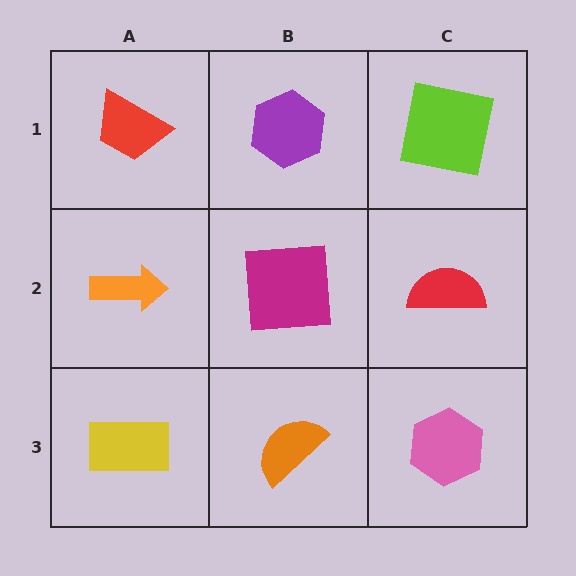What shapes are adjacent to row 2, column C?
A lime square (row 1, column C), a pink hexagon (row 3, column C), a magenta square (row 2, column B).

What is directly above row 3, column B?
A magenta square.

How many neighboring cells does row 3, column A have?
2.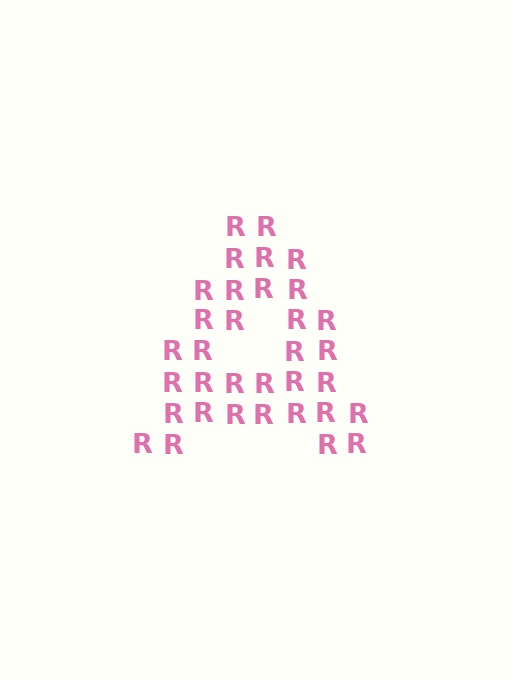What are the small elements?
The small elements are letter R's.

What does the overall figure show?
The overall figure shows the letter A.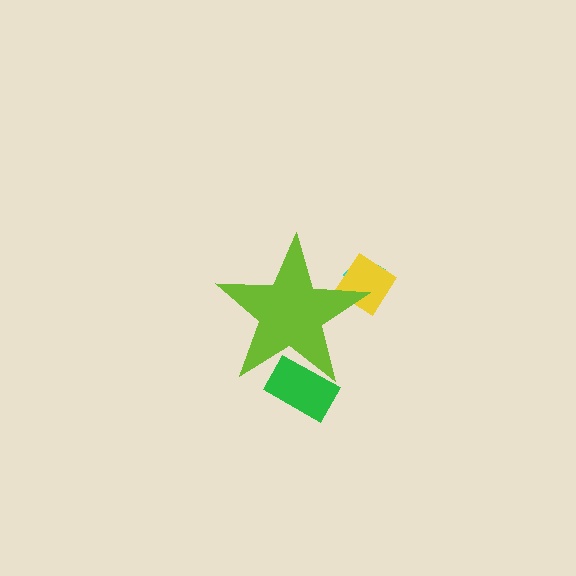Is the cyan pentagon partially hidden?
Yes, the cyan pentagon is partially hidden behind the lime star.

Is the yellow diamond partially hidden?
Yes, the yellow diamond is partially hidden behind the lime star.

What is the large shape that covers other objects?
A lime star.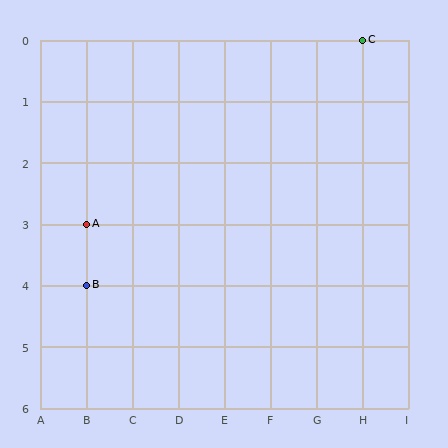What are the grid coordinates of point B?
Point B is at grid coordinates (B, 4).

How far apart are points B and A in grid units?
Points B and A are 1 row apart.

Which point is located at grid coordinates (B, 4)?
Point B is at (B, 4).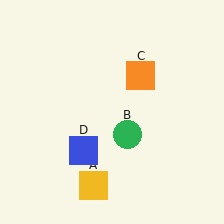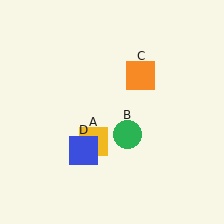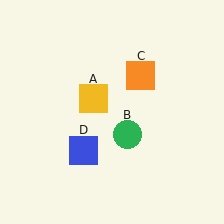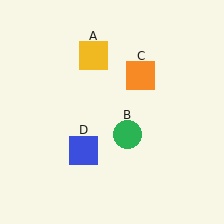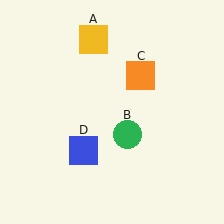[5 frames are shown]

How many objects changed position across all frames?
1 object changed position: yellow square (object A).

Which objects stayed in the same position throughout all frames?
Green circle (object B) and orange square (object C) and blue square (object D) remained stationary.